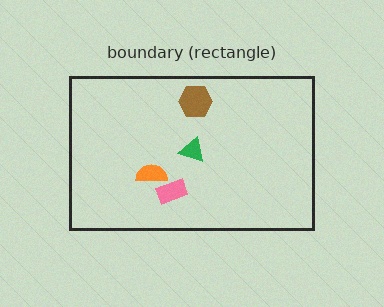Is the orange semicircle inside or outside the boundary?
Inside.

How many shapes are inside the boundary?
4 inside, 0 outside.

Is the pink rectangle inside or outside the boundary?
Inside.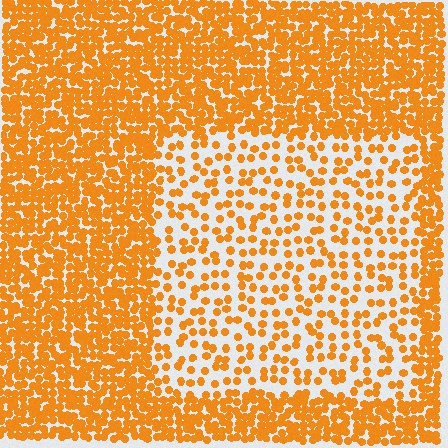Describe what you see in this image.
The image contains small orange elements arranged at two different densities. A rectangle-shaped region is visible where the elements are less densely packed than the surrounding area.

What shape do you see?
I see a rectangle.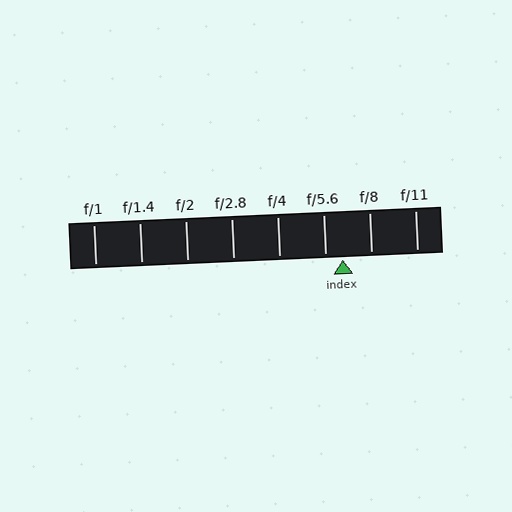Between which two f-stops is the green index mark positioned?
The index mark is between f/5.6 and f/8.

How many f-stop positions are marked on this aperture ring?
There are 8 f-stop positions marked.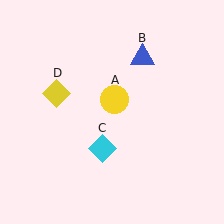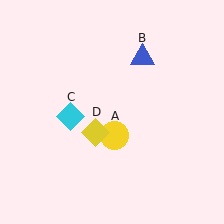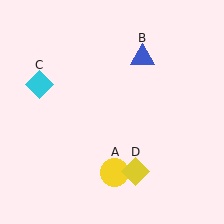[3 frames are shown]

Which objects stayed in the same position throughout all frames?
Blue triangle (object B) remained stationary.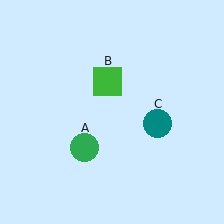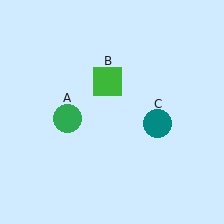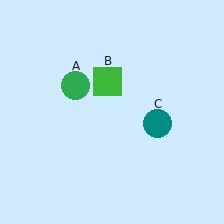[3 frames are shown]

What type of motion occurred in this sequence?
The green circle (object A) rotated clockwise around the center of the scene.